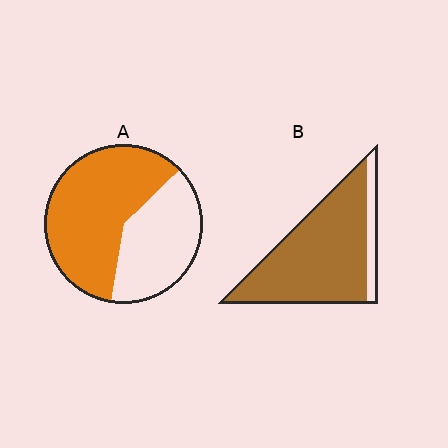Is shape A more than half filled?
Yes.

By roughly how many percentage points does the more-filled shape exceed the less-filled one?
By roughly 25 percentage points (B over A).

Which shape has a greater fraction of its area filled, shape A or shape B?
Shape B.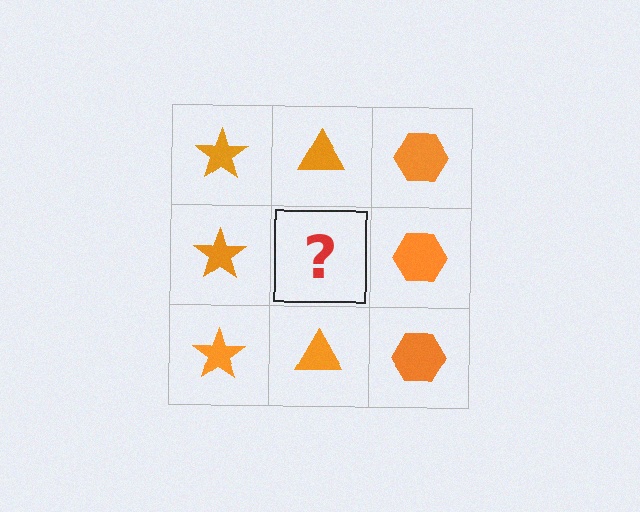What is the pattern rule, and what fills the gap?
The rule is that each column has a consistent shape. The gap should be filled with an orange triangle.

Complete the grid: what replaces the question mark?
The question mark should be replaced with an orange triangle.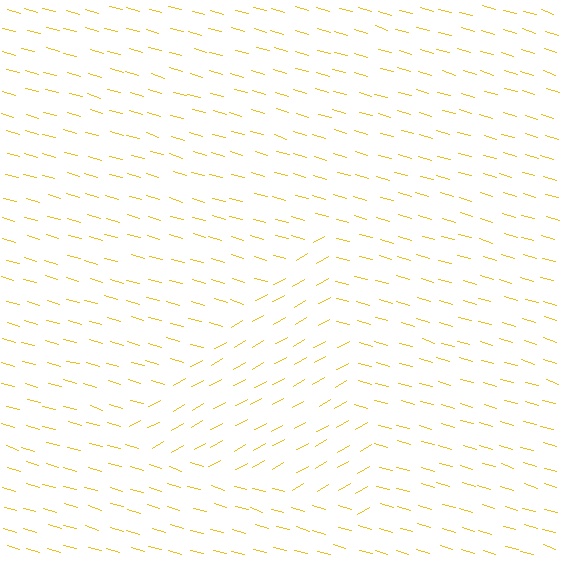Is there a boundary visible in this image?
Yes, there is a texture boundary formed by a change in line orientation.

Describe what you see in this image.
The image is filled with small yellow line segments. A triangle region in the image has lines oriented differently from the surrounding lines, creating a visible texture boundary.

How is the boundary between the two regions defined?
The boundary is defined purely by a change in line orientation (approximately 45 degrees difference). All lines are the same color and thickness.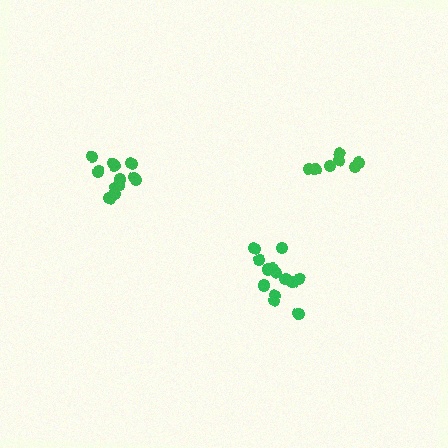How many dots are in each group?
Group 1: 13 dots, Group 2: 7 dots, Group 3: 12 dots (32 total).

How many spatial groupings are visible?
There are 3 spatial groupings.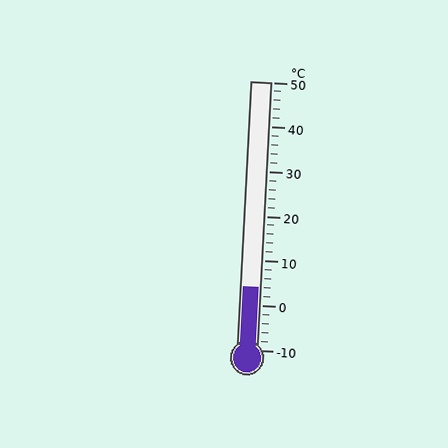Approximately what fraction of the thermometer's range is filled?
The thermometer is filled to approximately 25% of its range.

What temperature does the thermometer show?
The thermometer shows approximately 4°C.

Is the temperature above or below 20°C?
The temperature is below 20°C.